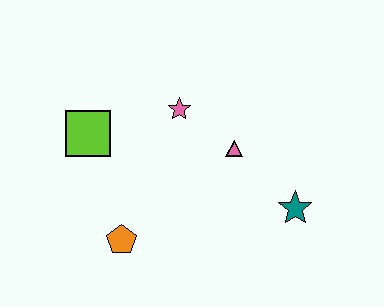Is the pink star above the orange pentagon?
Yes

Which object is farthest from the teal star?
The lime square is farthest from the teal star.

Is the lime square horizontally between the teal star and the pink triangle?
No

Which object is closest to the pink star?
The pink triangle is closest to the pink star.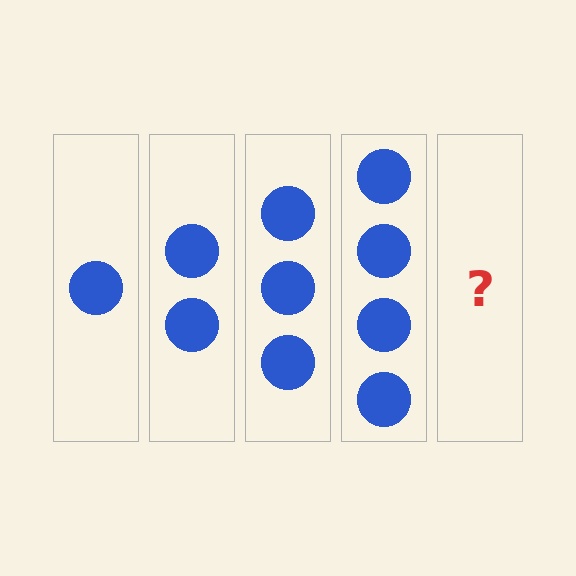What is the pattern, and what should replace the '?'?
The pattern is that each step adds one more circle. The '?' should be 5 circles.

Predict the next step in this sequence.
The next step is 5 circles.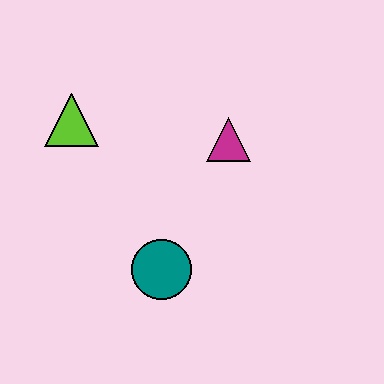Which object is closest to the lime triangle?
The magenta triangle is closest to the lime triangle.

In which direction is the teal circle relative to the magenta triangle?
The teal circle is below the magenta triangle.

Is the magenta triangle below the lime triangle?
Yes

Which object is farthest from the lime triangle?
The teal circle is farthest from the lime triangle.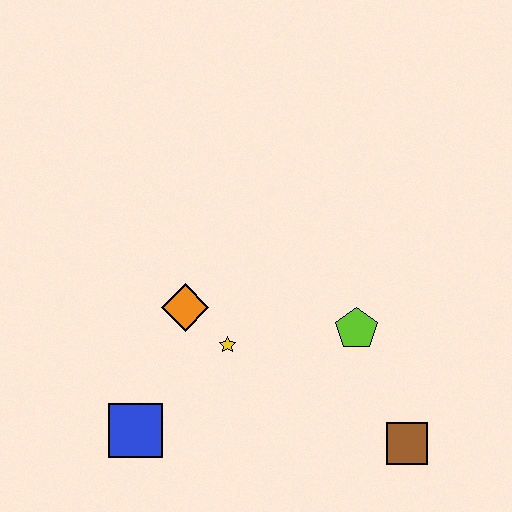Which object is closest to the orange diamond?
The yellow star is closest to the orange diamond.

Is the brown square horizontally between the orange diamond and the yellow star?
No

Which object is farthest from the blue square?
The brown square is farthest from the blue square.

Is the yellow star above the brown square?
Yes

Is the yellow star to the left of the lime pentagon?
Yes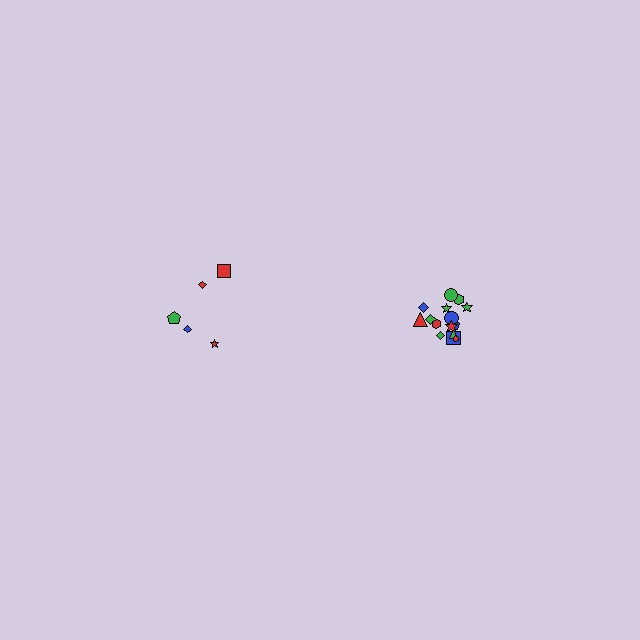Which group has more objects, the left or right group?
The right group.